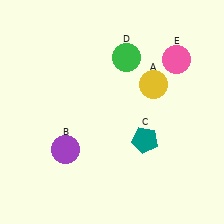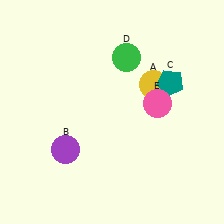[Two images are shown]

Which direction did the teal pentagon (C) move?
The teal pentagon (C) moved up.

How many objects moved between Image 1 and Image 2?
2 objects moved between the two images.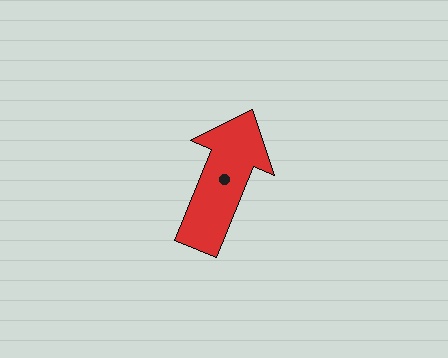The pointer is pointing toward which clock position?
Roughly 1 o'clock.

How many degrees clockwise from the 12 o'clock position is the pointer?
Approximately 22 degrees.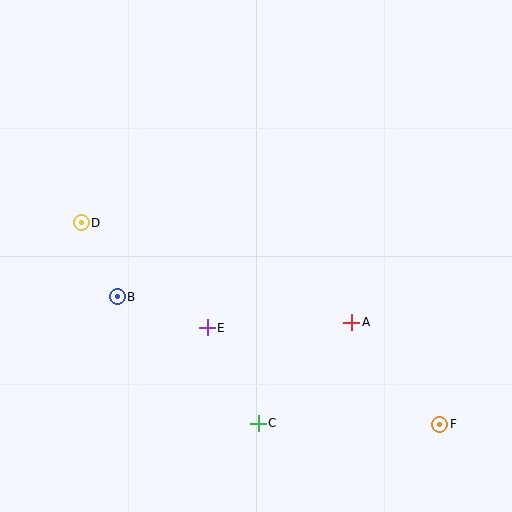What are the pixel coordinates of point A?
Point A is at (352, 322).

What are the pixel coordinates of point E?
Point E is at (207, 328).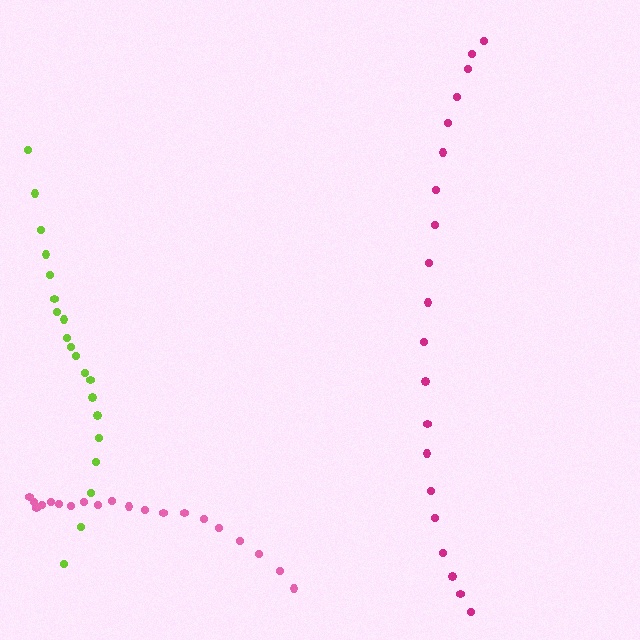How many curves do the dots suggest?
There are 3 distinct paths.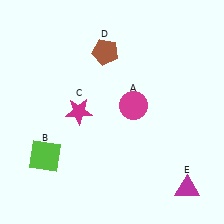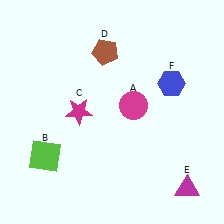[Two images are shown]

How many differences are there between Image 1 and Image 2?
There is 1 difference between the two images.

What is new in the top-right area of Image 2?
A blue hexagon (F) was added in the top-right area of Image 2.